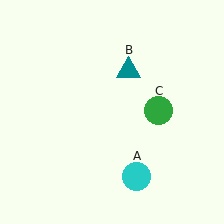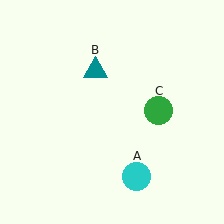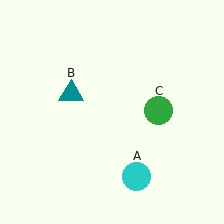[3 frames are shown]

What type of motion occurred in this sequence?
The teal triangle (object B) rotated counterclockwise around the center of the scene.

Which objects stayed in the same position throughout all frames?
Cyan circle (object A) and green circle (object C) remained stationary.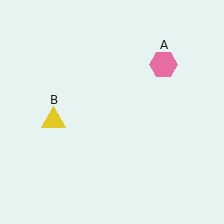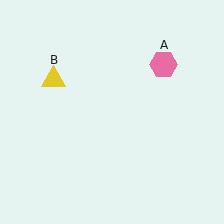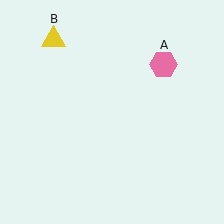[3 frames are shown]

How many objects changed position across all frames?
1 object changed position: yellow triangle (object B).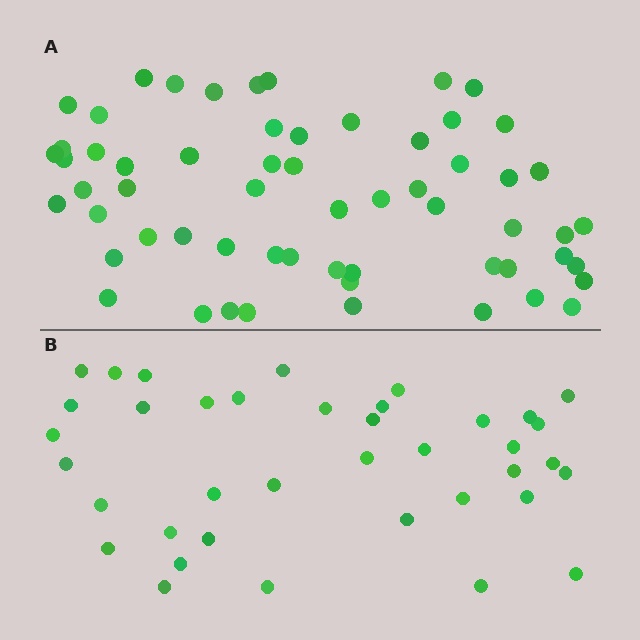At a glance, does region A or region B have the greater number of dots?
Region A (the top region) has more dots.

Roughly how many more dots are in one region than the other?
Region A has approximately 20 more dots than region B.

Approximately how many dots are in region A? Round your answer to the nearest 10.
About 60 dots.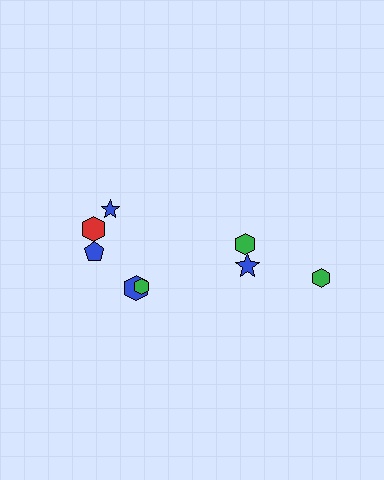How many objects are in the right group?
There are 3 objects.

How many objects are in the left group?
There are 5 objects.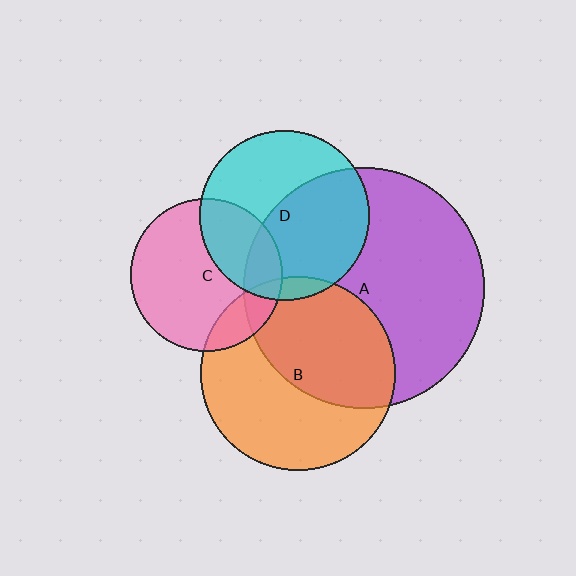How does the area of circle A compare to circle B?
Approximately 1.5 times.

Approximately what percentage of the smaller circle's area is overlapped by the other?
Approximately 50%.